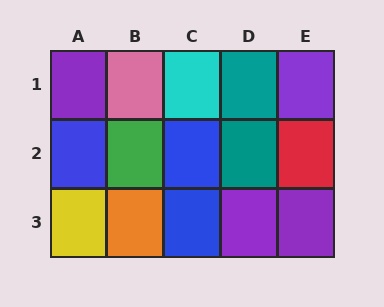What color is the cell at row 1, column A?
Purple.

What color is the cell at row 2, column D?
Teal.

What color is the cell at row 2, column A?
Blue.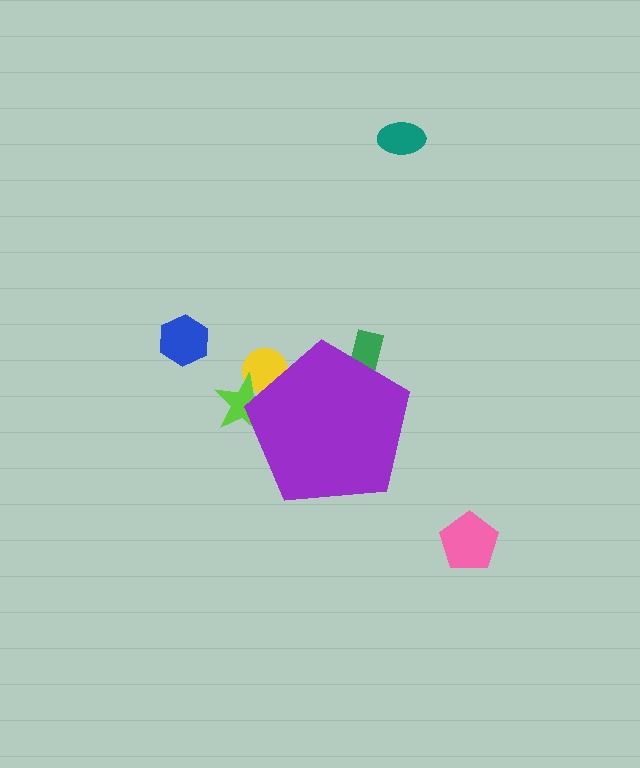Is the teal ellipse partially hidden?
No, the teal ellipse is fully visible.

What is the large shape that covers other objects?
A purple pentagon.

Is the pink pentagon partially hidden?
No, the pink pentagon is fully visible.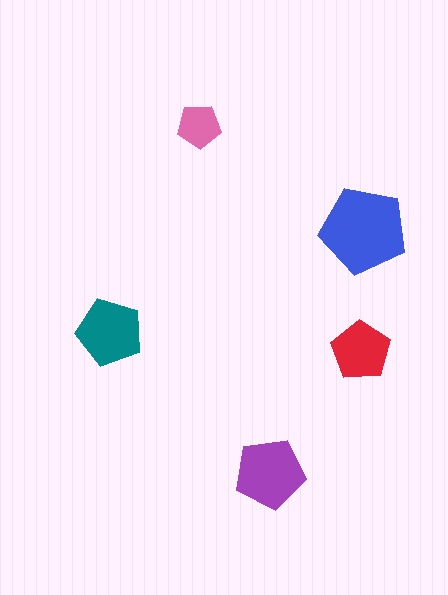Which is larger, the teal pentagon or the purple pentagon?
The purple one.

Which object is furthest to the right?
The blue pentagon is rightmost.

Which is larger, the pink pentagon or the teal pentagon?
The teal one.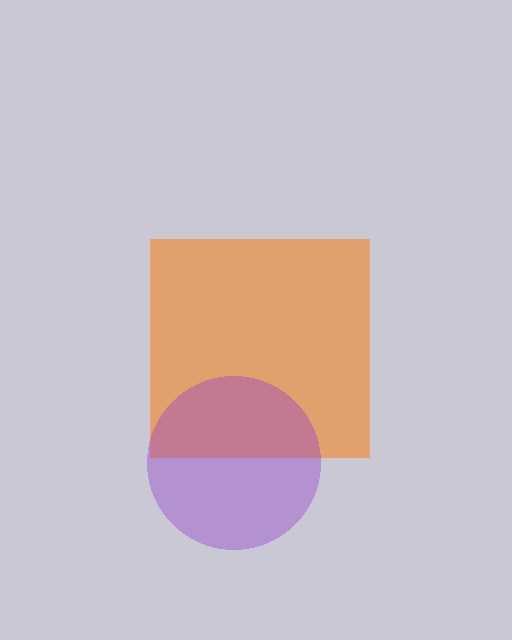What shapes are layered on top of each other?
The layered shapes are: an orange square, a purple circle.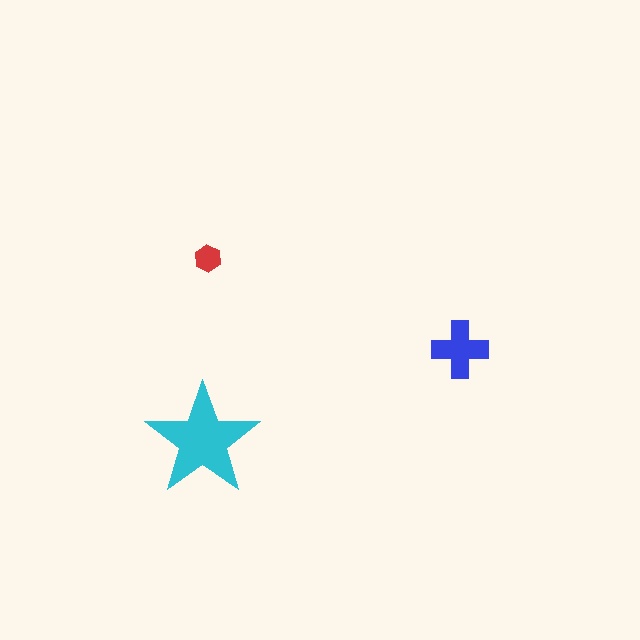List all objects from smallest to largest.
The red hexagon, the blue cross, the cyan star.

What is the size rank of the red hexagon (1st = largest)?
3rd.